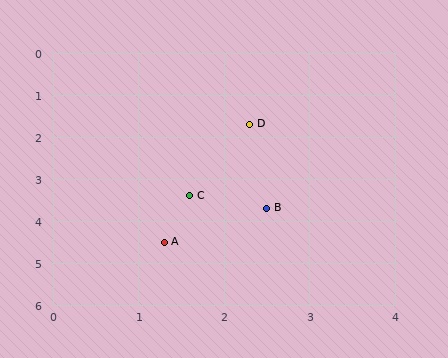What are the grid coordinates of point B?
Point B is at approximately (2.5, 3.7).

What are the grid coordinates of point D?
Point D is at approximately (2.3, 1.7).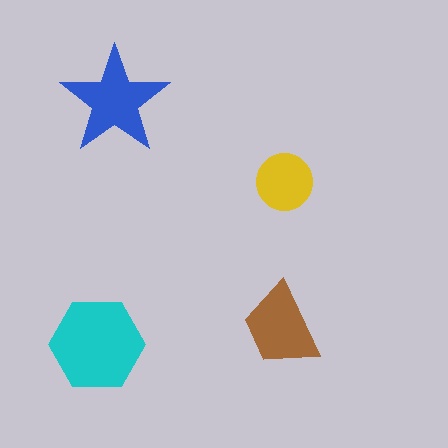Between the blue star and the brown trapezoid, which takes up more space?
The blue star.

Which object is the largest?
The cyan hexagon.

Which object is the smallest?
The yellow circle.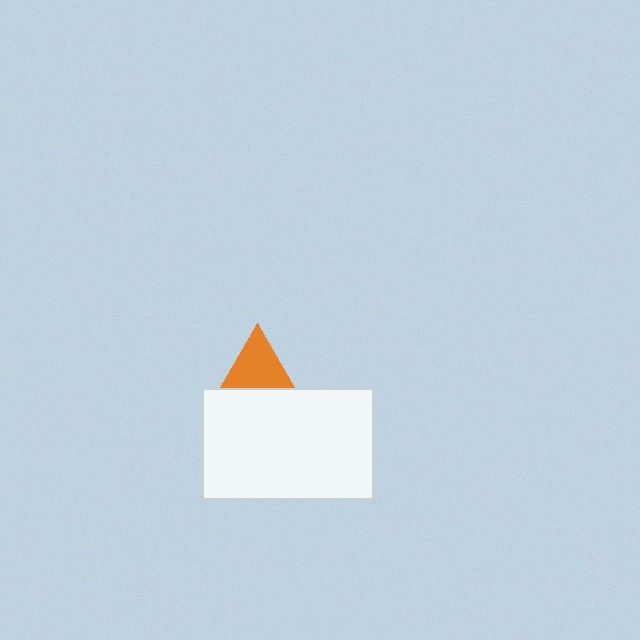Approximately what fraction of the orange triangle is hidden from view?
Roughly 44% of the orange triangle is hidden behind the white rectangle.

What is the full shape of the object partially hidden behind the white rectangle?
The partially hidden object is an orange triangle.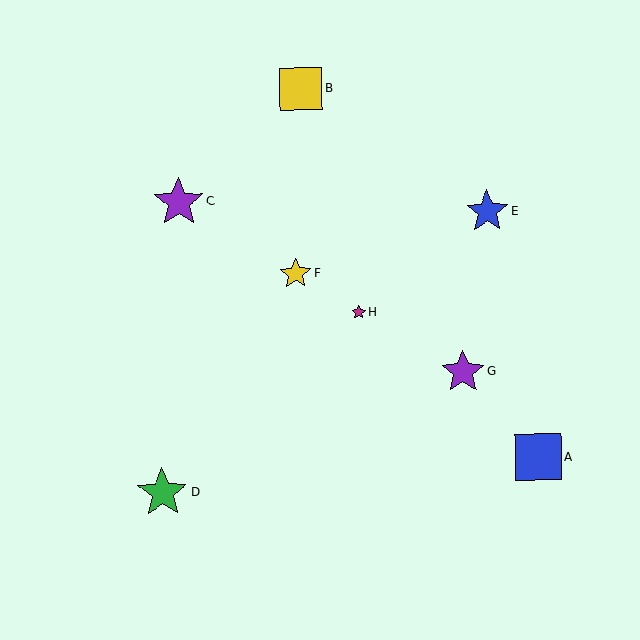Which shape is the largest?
The purple star (labeled C) is the largest.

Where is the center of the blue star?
The center of the blue star is at (487, 211).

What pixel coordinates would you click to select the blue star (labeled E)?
Click at (487, 211) to select the blue star E.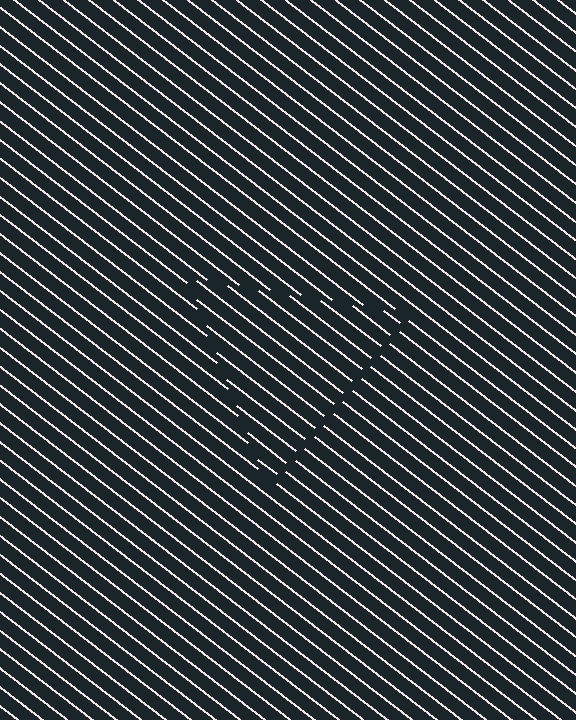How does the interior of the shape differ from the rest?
The interior of the shape contains the same grating, shifted by half a period — the contour is defined by the phase discontinuity where line-ends from the inner and outer gratings abut.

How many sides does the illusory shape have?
3 sides — the line-ends trace a triangle.